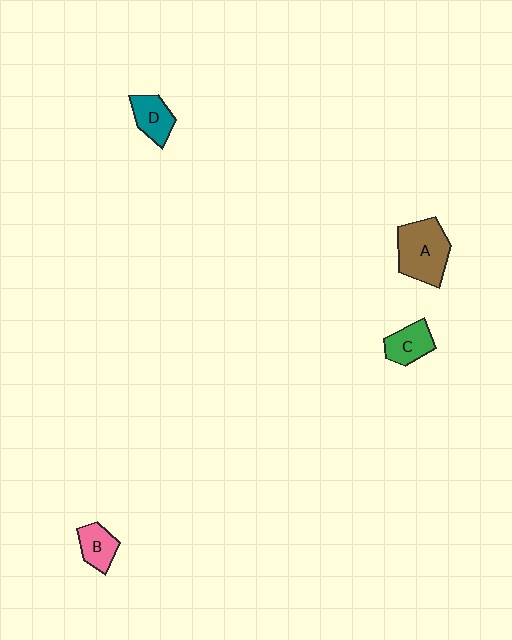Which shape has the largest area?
Shape A (brown).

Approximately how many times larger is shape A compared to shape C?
Approximately 1.8 times.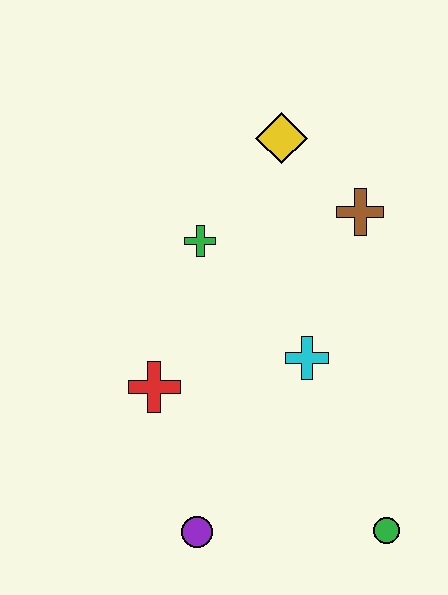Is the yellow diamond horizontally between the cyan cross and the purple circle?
Yes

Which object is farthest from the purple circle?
The yellow diamond is farthest from the purple circle.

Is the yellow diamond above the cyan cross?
Yes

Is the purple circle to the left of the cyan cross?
Yes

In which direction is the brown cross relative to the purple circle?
The brown cross is above the purple circle.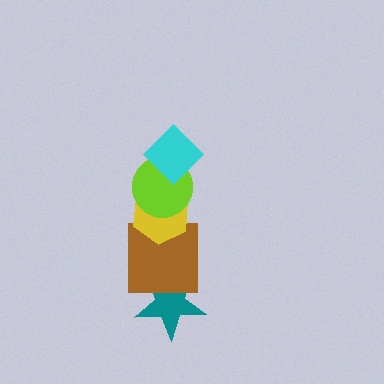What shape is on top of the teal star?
The brown square is on top of the teal star.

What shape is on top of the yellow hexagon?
The lime circle is on top of the yellow hexagon.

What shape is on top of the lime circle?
The cyan diamond is on top of the lime circle.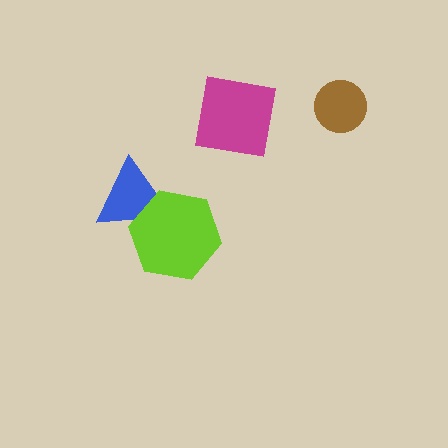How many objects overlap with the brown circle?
0 objects overlap with the brown circle.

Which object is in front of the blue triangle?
The lime hexagon is in front of the blue triangle.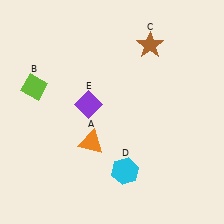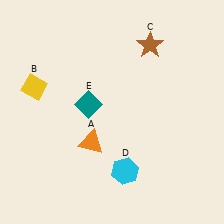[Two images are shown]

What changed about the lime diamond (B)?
In Image 1, B is lime. In Image 2, it changed to yellow.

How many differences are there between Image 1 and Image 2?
There are 2 differences between the two images.